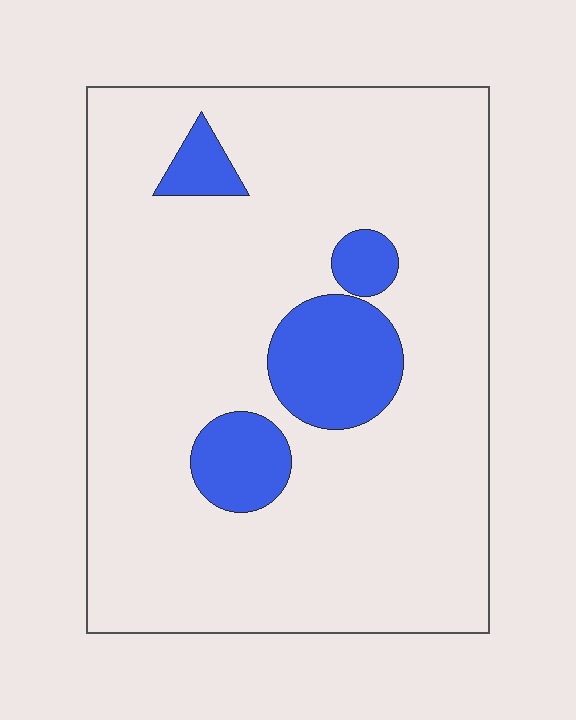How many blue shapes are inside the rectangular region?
4.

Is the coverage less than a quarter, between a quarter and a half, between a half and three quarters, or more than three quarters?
Less than a quarter.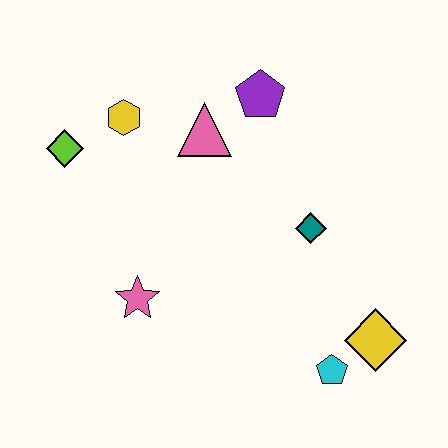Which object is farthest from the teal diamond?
The lime diamond is farthest from the teal diamond.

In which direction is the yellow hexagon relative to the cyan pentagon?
The yellow hexagon is above the cyan pentagon.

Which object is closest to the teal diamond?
The yellow diamond is closest to the teal diamond.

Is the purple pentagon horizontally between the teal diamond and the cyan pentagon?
No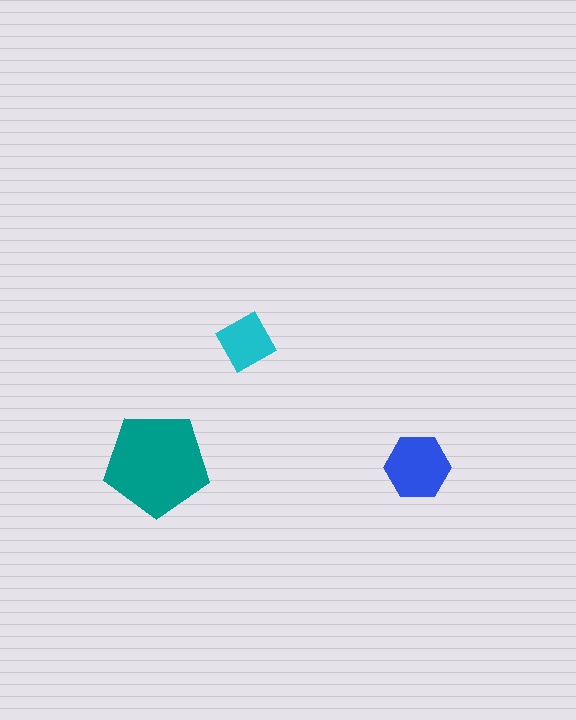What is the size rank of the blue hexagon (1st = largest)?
2nd.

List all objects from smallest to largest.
The cyan diamond, the blue hexagon, the teal pentagon.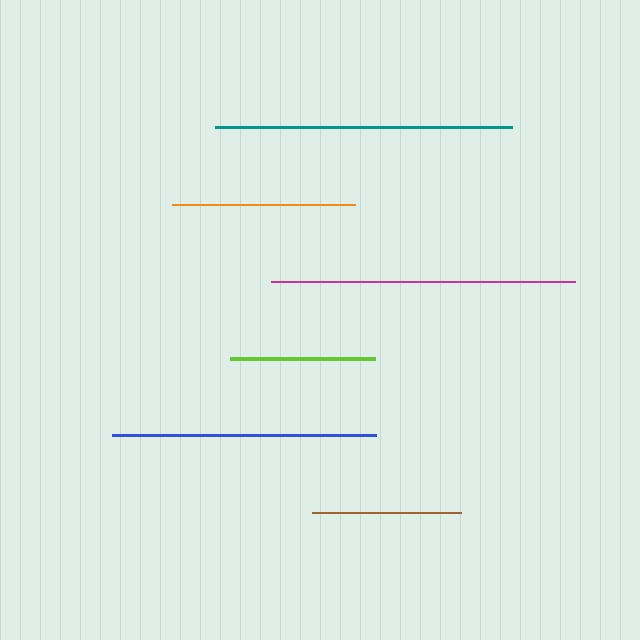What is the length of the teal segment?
The teal segment is approximately 297 pixels long.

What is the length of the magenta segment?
The magenta segment is approximately 304 pixels long.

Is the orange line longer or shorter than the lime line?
The orange line is longer than the lime line.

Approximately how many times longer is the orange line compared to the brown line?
The orange line is approximately 1.2 times the length of the brown line.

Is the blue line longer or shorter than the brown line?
The blue line is longer than the brown line.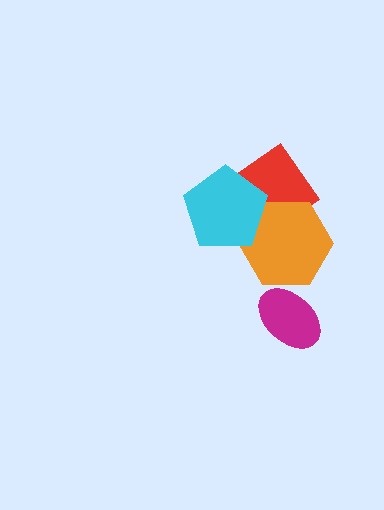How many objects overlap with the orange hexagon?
3 objects overlap with the orange hexagon.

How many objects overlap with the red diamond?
2 objects overlap with the red diamond.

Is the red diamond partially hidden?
Yes, it is partially covered by another shape.